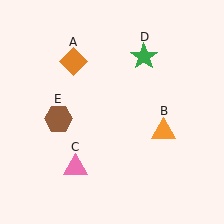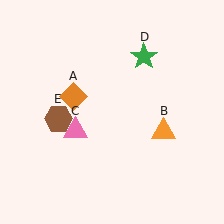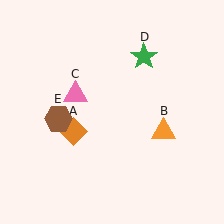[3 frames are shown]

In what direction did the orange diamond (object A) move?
The orange diamond (object A) moved down.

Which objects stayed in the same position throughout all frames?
Orange triangle (object B) and green star (object D) and brown hexagon (object E) remained stationary.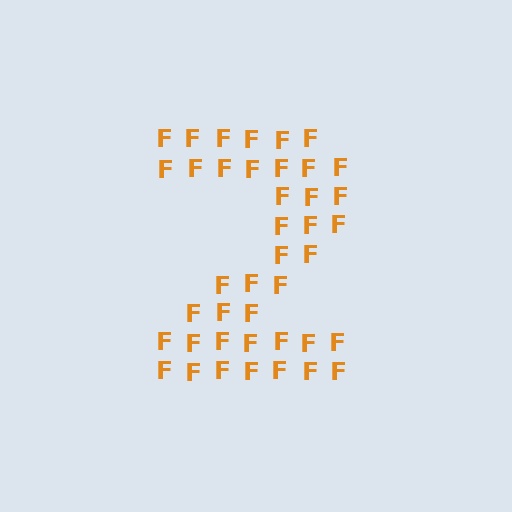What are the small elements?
The small elements are letter F's.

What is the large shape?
The large shape is the digit 2.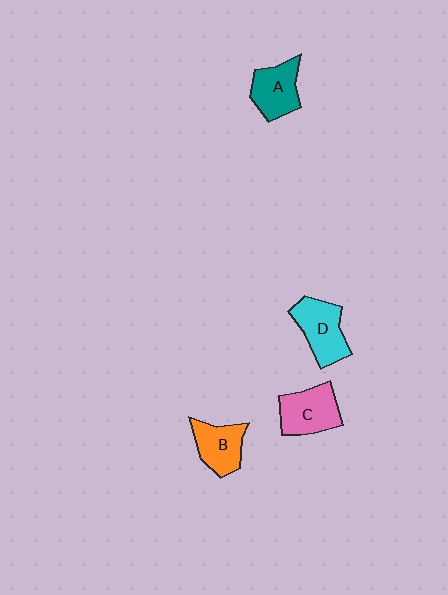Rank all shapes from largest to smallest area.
From largest to smallest: D (cyan), C (pink), A (teal), B (orange).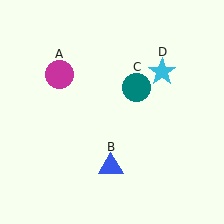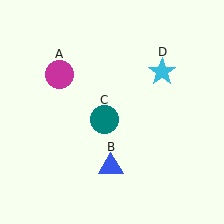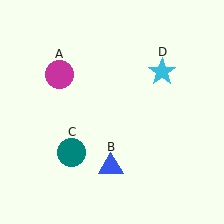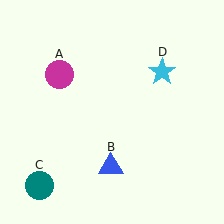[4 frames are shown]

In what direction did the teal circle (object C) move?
The teal circle (object C) moved down and to the left.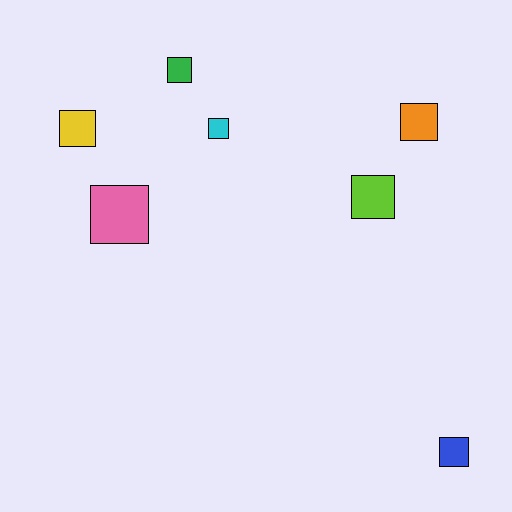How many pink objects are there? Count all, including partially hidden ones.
There is 1 pink object.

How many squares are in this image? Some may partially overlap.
There are 7 squares.